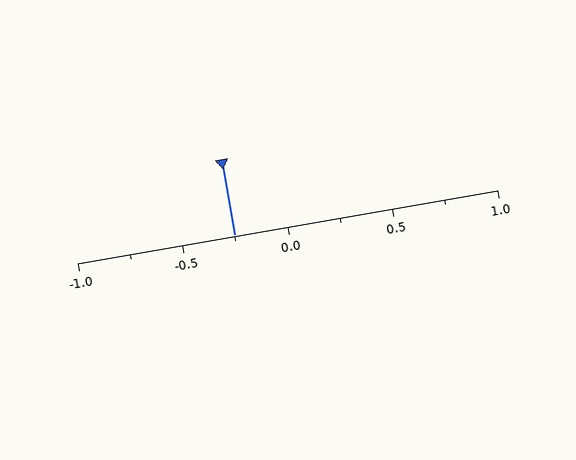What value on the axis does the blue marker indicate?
The marker indicates approximately -0.25.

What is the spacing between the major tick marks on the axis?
The major ticks are spaced 0.5 apart.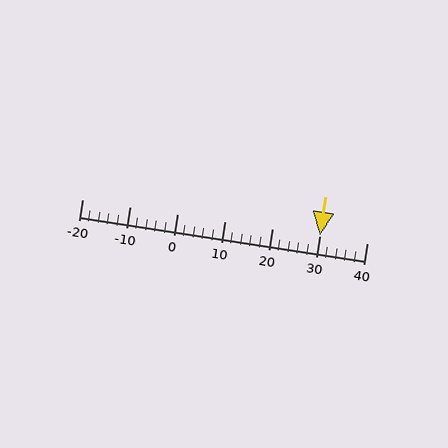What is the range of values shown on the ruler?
The ruler shows values from -20 to 40.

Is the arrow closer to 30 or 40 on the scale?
The arrow is closer to 30.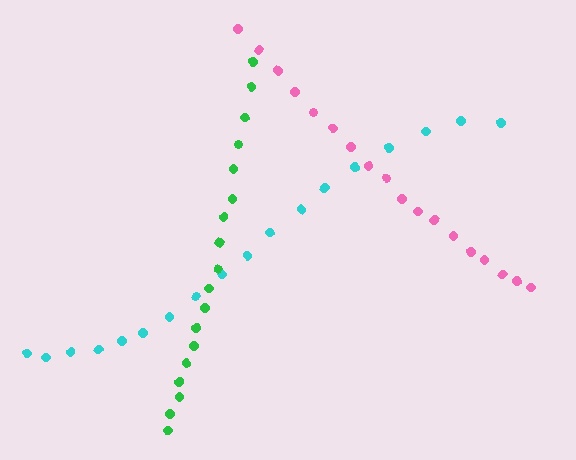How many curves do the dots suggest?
There are 3 distinct paths.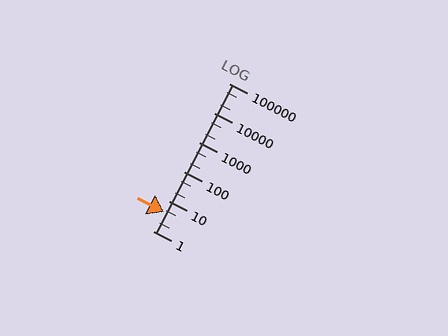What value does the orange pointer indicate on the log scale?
The pointer indicates approximately 4.4.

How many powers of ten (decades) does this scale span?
The scale spans 5 decades, from 1 to 100000.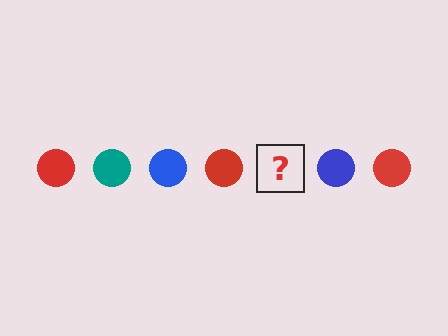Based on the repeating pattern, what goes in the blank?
The blank should be a teal circle.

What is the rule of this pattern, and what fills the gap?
The rule is that the pattern cycles through red, teal, blue circles. The gap should be filled with a teal circle.